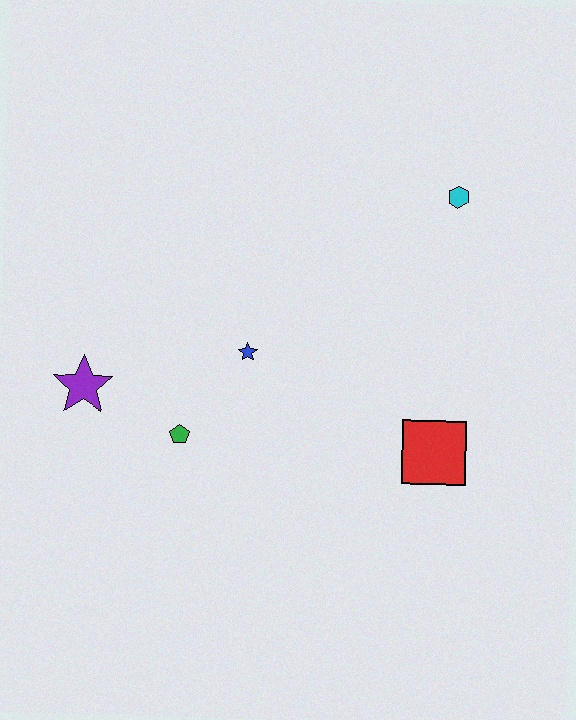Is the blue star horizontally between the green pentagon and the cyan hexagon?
Yes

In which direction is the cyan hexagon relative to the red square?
The cyan hexagon is above the red square.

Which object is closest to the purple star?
The green pentagon is closest to the purple star.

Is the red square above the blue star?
No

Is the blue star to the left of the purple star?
No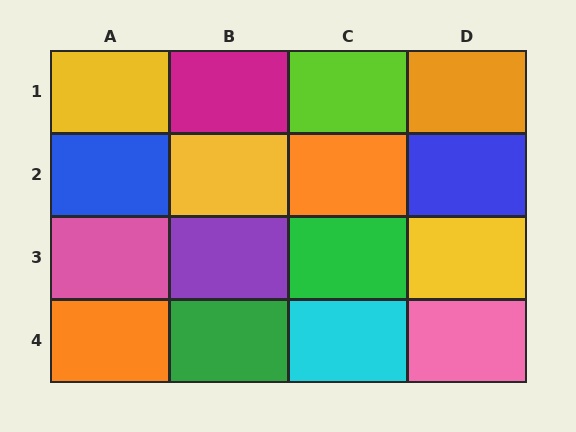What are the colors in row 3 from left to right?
Pink, purple, green, yellow.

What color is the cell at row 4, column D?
Pink.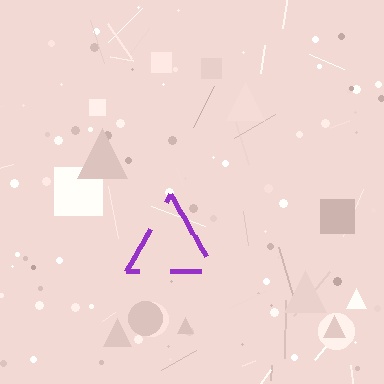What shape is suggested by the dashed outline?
The dashed outline suggests a triangle.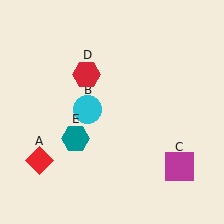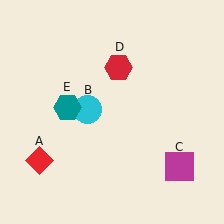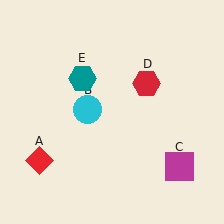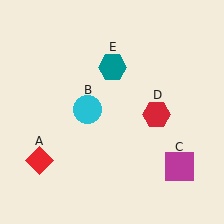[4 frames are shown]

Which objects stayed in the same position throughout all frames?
Red diamond (object A) and cyan circle (object B) and magenta square (object C) remained stationary.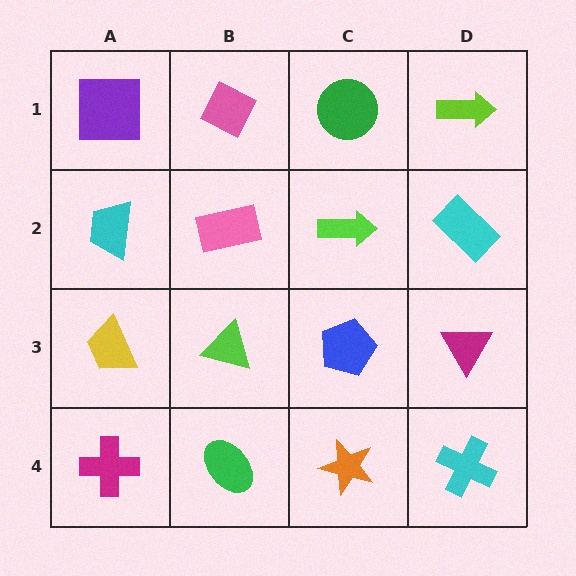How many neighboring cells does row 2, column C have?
4.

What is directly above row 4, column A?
A yellow trapezoid.